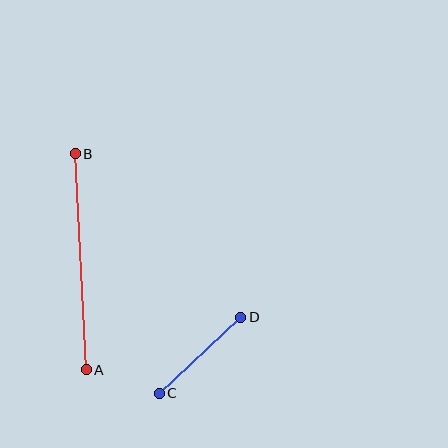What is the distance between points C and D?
The distance is approximately 111 pixels.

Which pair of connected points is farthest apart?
Points A and B are farthest apart.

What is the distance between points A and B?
The distance is approximately 216 pixels.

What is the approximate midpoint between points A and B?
The midpoint is at approximately (81, 262) pixels.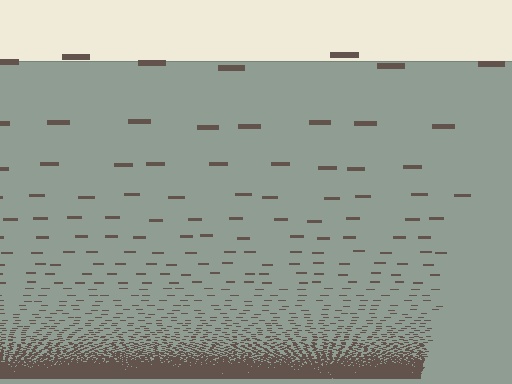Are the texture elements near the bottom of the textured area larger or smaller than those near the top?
Smaller. The gradient is inverted — elements near the bottom are smaller and denser.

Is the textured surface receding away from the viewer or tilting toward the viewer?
The surface appears to tilt toward the viewer. Texture elements get larger and sparser toward the top.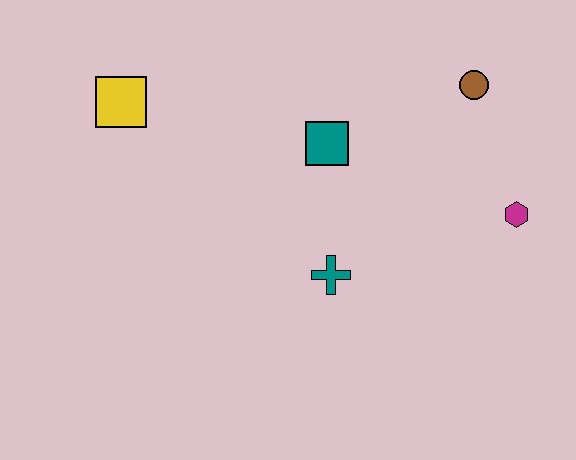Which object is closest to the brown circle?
The magenta hexagon is closest to the brown circle.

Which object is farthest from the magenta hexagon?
The yellow square is farthest from the magenta hexagon.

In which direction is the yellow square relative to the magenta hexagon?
The yellow square is to the left of the magenta hexagon.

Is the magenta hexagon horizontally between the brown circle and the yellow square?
No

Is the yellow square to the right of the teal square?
No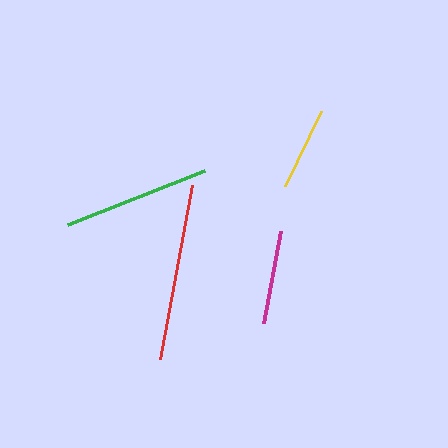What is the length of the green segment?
The green segment is approximately 147 pixels long.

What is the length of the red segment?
The red segment is approximately 177 pixels long.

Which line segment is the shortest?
The yellow line is the shortest at approximately 82 pixels.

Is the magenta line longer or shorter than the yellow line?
The magenta line is longer than the yellow line.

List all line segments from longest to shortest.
From longest to shortest: red, green, magenta, yellow.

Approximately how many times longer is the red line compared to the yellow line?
The red line is approximately 2.2 times the length of the yellow line.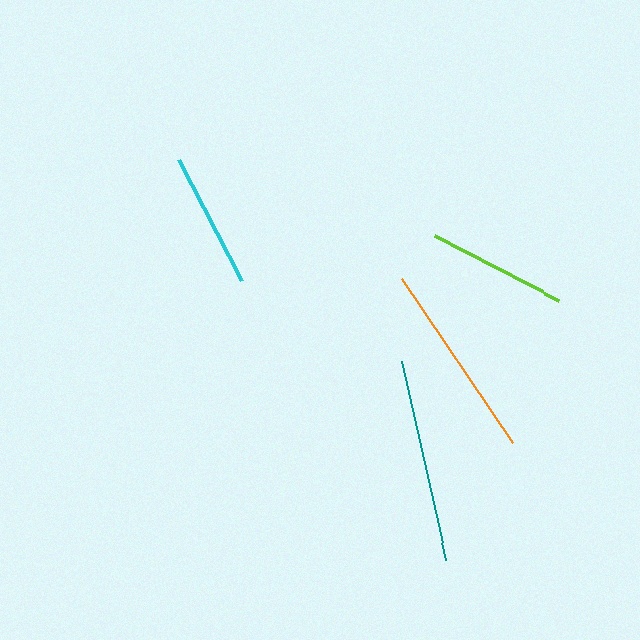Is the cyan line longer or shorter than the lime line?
The lime line is longer than the cyan line.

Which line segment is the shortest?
The cyan line is the shortest at approximately 137 pixels.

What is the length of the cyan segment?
The cyan segment is approximately 137 pixels long.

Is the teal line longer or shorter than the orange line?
The teal line is longer than the orange line.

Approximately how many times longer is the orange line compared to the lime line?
The orange line is approximately 1.4 times the length of the lime line.